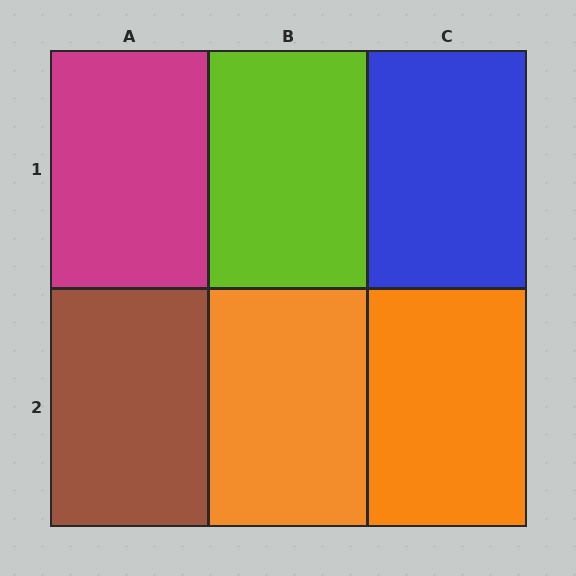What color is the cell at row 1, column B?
Lime.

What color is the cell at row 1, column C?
Blue.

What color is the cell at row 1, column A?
Magenta.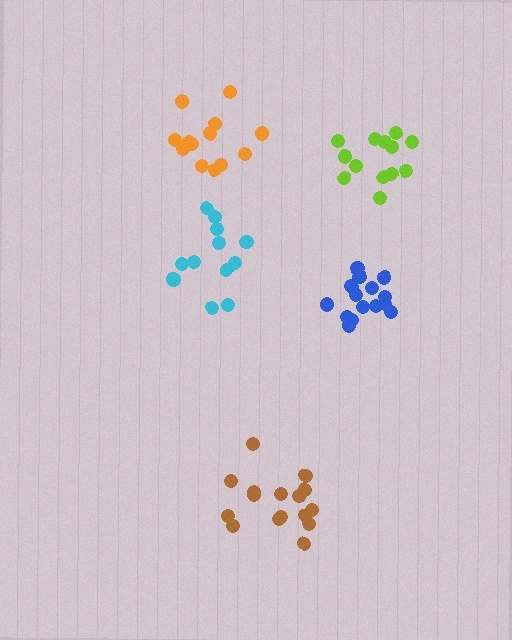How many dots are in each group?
Group 1: 13 dots, Group 2: 16 dots, Group 3: 16 dots, Group 4: 12 dots, Group 5: 13 dots (70 total).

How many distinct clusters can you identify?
There are 5 distinct clusters.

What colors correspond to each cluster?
The clusters are colored: orange, brown, blue, cyan, lime.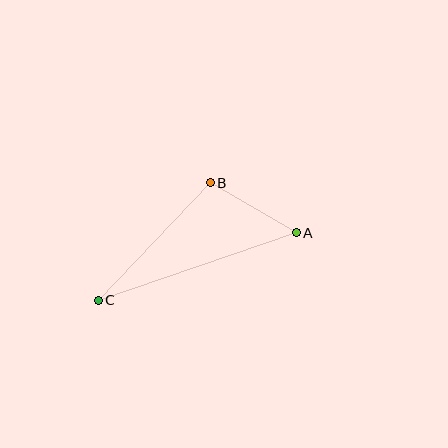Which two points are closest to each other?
Points A and B are closest to each other.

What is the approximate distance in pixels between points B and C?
The distance between B and C is approximately 162 pixels.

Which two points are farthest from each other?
Points A and C are farthest from each other.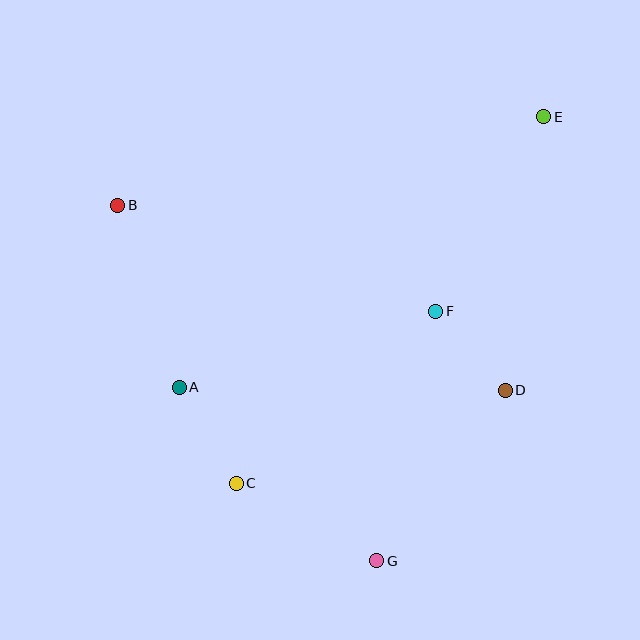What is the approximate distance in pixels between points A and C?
The distance between A and C is approximately 112 pixels.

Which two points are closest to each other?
Points D and F are closest to each other.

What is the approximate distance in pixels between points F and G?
The distance between F and G is approximately 256 pixels.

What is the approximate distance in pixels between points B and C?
The distance between B and C is approximately 302 pixels.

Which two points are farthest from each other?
Points C and E are farthest from each other.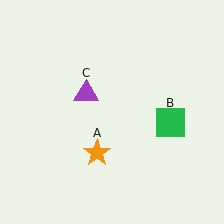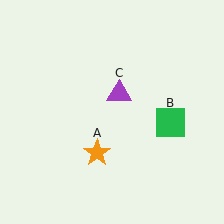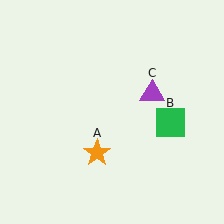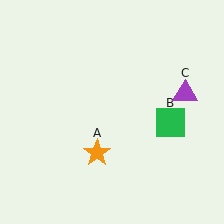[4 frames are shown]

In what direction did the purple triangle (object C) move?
The purple triangle (object C) moved right.